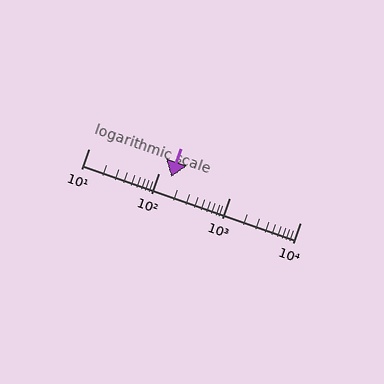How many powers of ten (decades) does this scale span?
The scale spans 3 decades, from 10 to 10000.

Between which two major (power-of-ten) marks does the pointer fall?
The pointer is between 100 and 1000.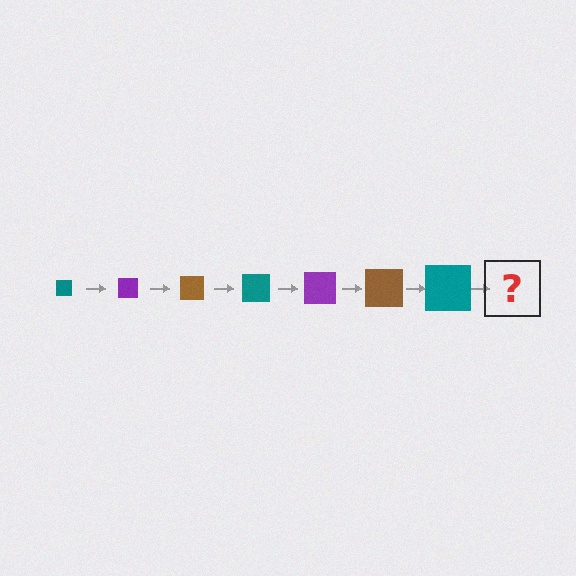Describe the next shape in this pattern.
It should be a purple square, larger than the previous one.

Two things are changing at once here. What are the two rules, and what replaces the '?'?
The two rules are that the square grows larger each step and the color cycles through teal, purple, and brown. The '?' should be a purple square, larger than the previous one.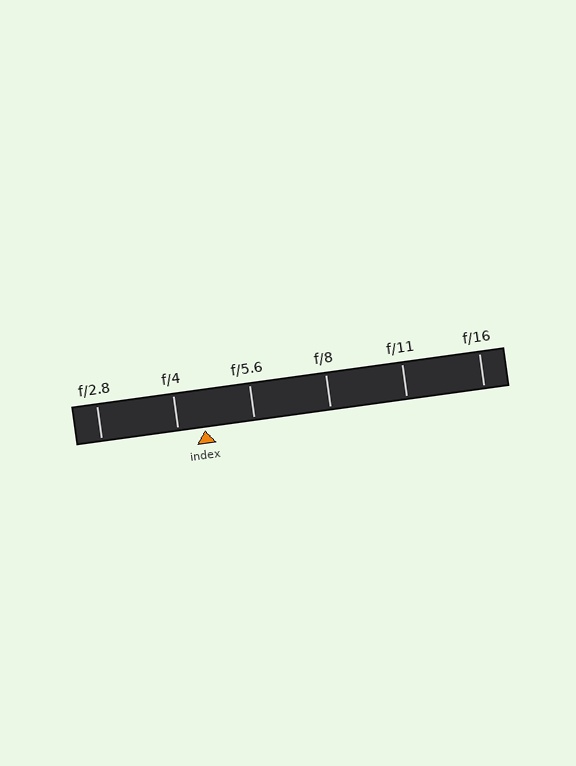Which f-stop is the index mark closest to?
The index mark is closest to f/4.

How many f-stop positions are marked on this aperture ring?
There are 6 f-stop positions marked.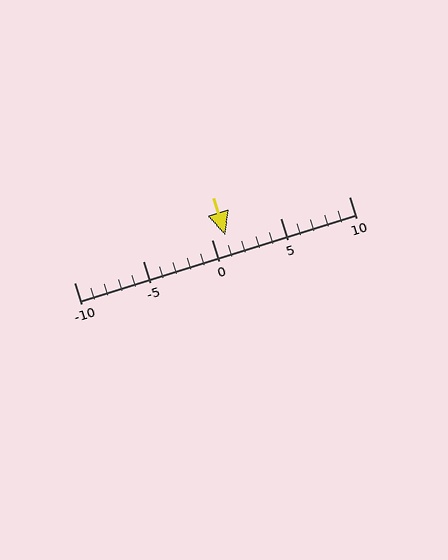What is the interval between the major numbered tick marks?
The major tick marks are spaced 5 units apart.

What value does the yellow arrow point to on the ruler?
The yellow arrow points to approximately 1.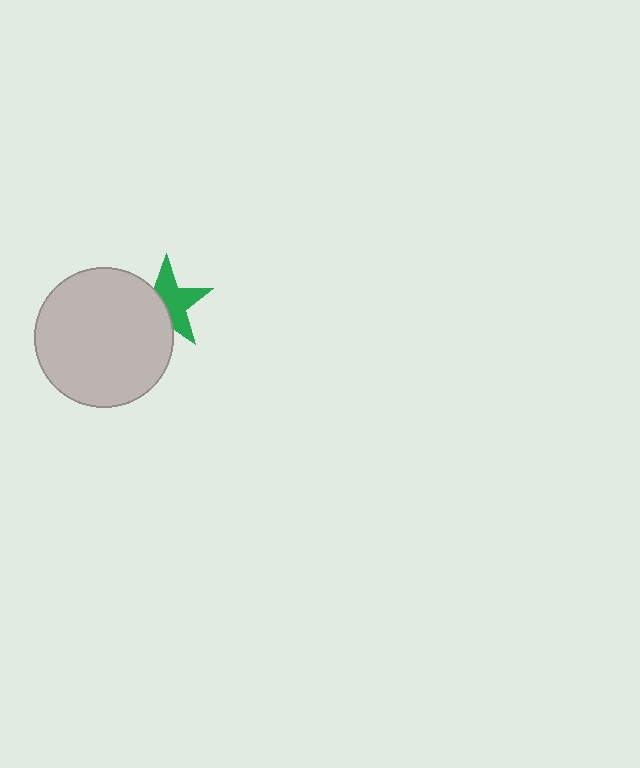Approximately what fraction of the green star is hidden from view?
Roughly 43% of the green star is hidden behind the light gray circle.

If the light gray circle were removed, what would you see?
You would see the complete green star.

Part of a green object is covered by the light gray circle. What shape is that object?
It is a star.